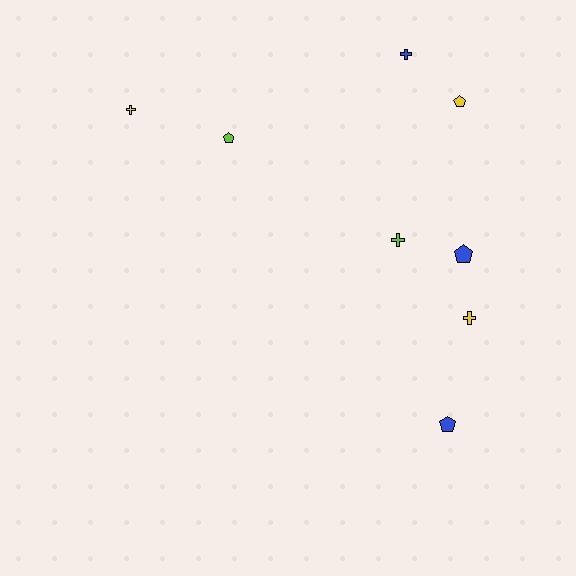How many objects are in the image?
There are 8 objects.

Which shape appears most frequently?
Cross, with 4 objects.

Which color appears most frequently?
Blue, with 3 objects.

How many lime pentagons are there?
There is 1 lime pentagon.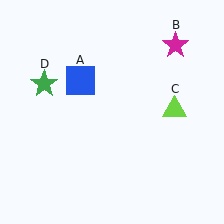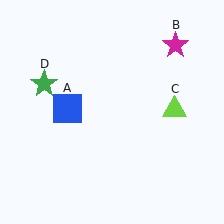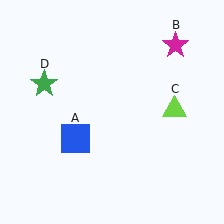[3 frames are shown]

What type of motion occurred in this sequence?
The blue square (object A) rotated counterclockwise around the center of the scene.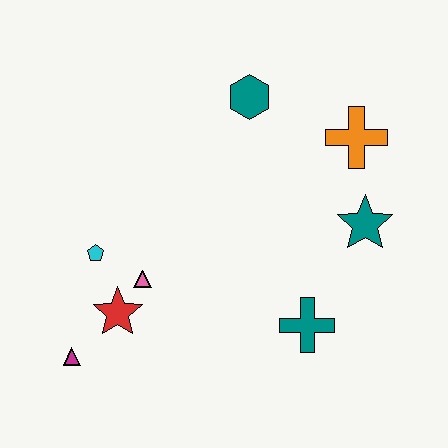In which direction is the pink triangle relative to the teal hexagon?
The pink triangle is below the teal hexagon.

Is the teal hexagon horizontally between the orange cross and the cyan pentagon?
Yes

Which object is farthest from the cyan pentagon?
The orange cross is farthest from the cyan pentagon.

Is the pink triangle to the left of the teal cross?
Yes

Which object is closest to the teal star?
The orange cross is closest to the teal star.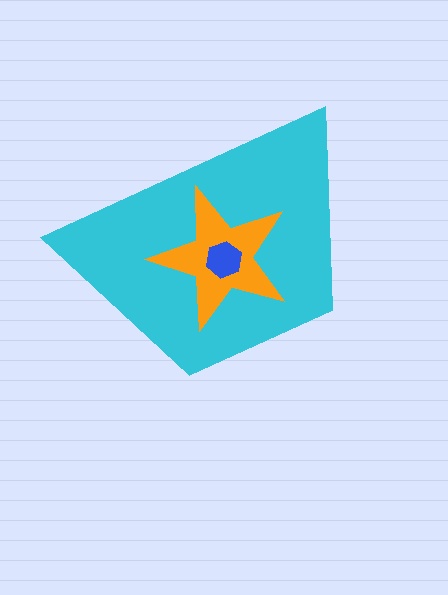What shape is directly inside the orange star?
The blue hexagon.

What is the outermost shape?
The cyan trapezoid.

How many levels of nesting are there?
3.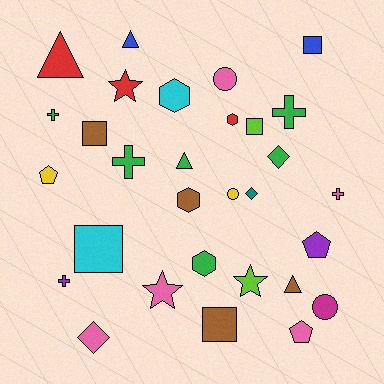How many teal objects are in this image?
There is 1 teal object.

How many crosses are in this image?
There are 5 crosses.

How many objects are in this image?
There are 30 objects.